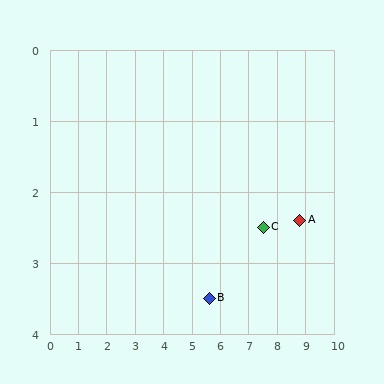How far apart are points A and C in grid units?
Points A and C are about 1.3 grid units apart.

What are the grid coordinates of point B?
Point B is at approximately (5.6, 3.5).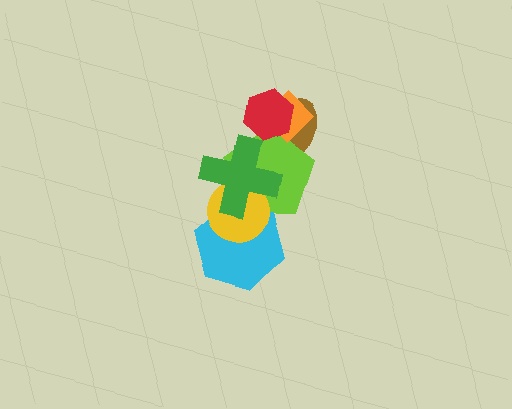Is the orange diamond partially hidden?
Yes, it is partially covered by another shape.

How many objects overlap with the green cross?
3 objects overlap with the green cross.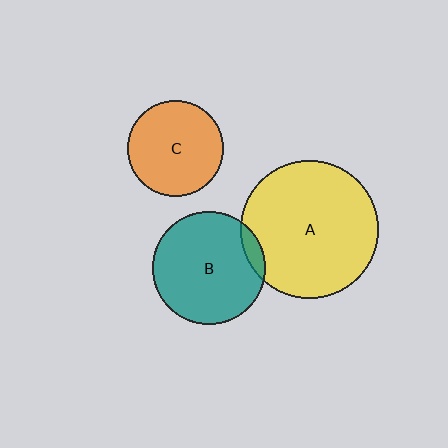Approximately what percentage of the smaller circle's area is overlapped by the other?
Approximately 5%.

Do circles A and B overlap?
Yes.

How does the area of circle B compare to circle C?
Approximately 1.4 times.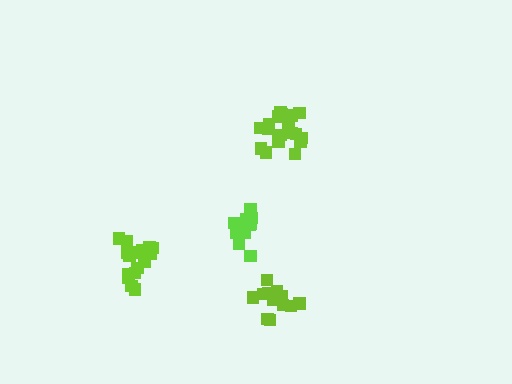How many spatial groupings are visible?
There are 4 spatial groupings.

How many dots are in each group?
Group 1: 13 dots, Group 2: 19 dots, Group 3: 18 dots, Group 4: 13 dots (63 total).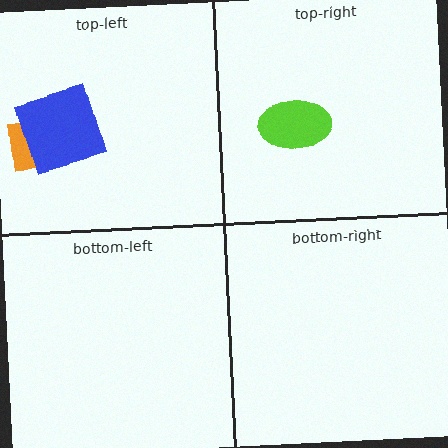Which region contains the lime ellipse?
The top-right region.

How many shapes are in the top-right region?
1.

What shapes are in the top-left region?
The orange square, the blue square.